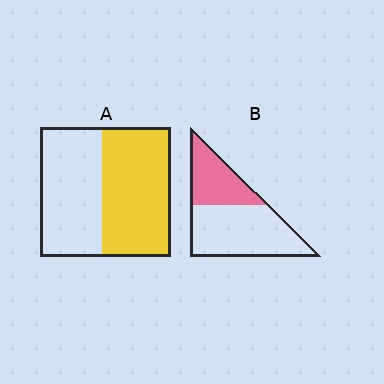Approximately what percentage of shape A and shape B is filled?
A is approximately 55% and B is approximately 35%.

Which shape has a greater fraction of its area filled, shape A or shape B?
Shape A.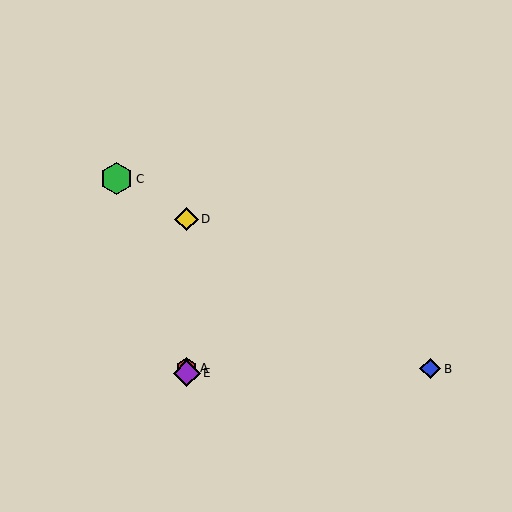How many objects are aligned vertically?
3 objects (A, D, E) are aligned vertically.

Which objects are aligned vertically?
Objects A, D, E are aligned vertically.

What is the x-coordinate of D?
Object D is at x≈187.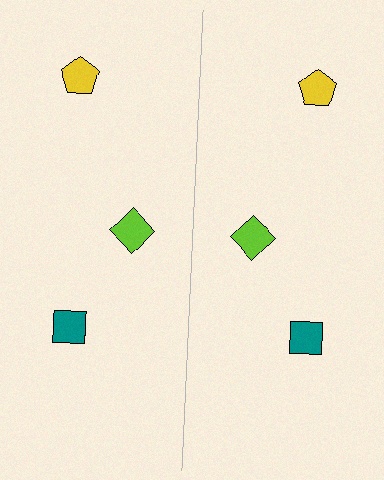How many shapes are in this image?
There are 6 shapes in this image.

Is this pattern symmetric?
Yes, this pattern has bilateral (reflection) symmetry.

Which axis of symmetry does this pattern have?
The pattern has a vertical axis of symmetry running through the center of the image.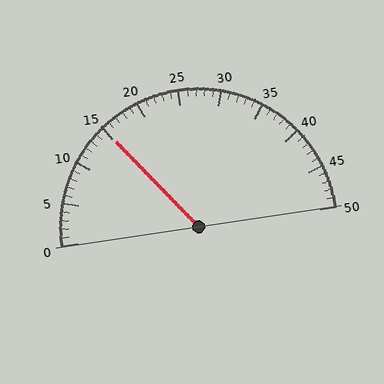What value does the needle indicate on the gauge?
The needle indicates approximately 15.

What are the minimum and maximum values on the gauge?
The gauge ranges from 0 to 50.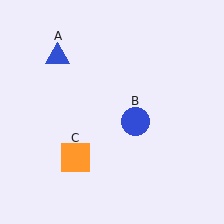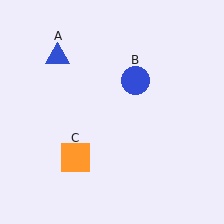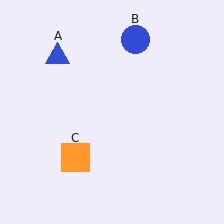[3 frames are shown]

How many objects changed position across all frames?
1 object changed position: blue circle (object B).